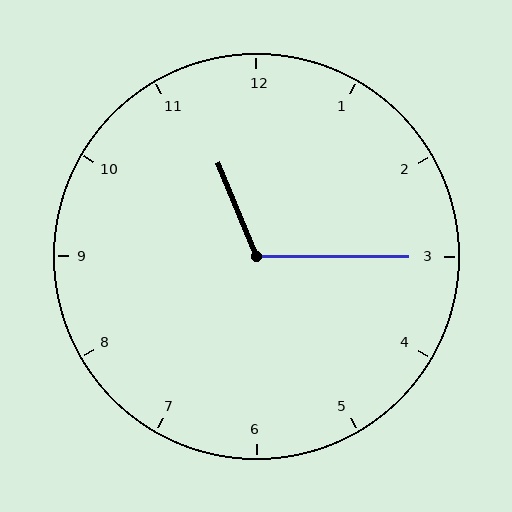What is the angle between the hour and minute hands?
Approximately 112 degrees.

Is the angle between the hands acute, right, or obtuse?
It is obtuse.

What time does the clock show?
11:15.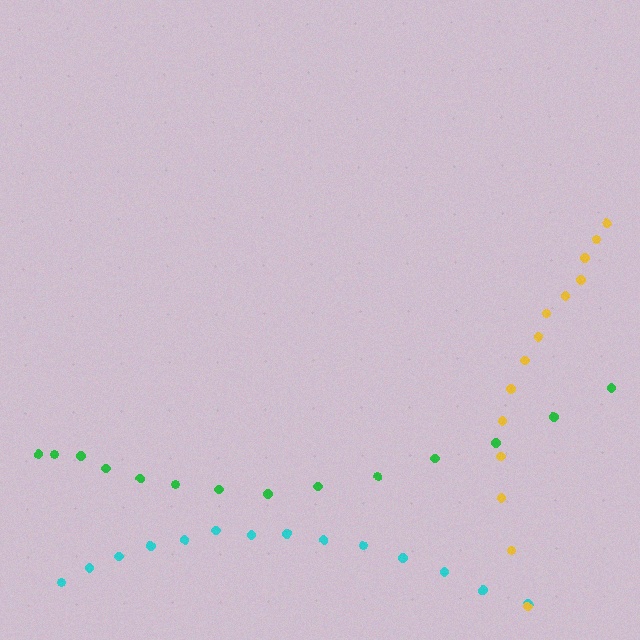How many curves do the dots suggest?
There are 3 distinct paths.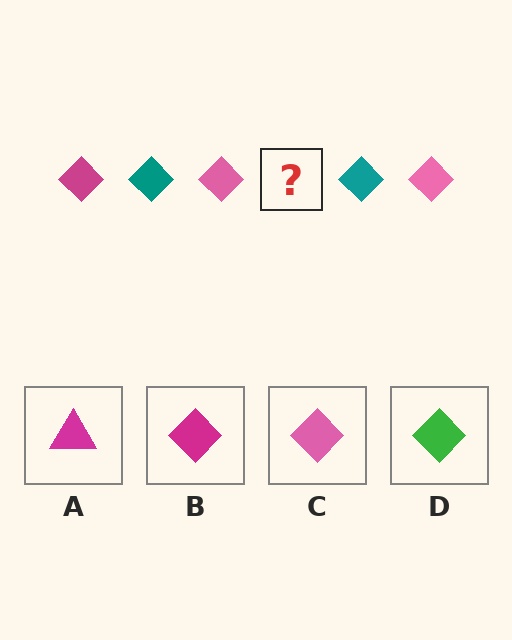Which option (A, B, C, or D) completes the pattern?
B.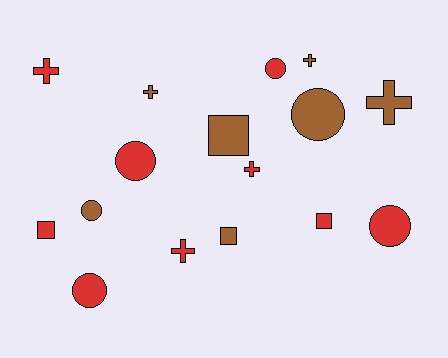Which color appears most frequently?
Red, with 9 objects.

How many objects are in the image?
There are 16 objects.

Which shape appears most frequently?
Circle, with 6 objects.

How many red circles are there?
There are 4 red circles.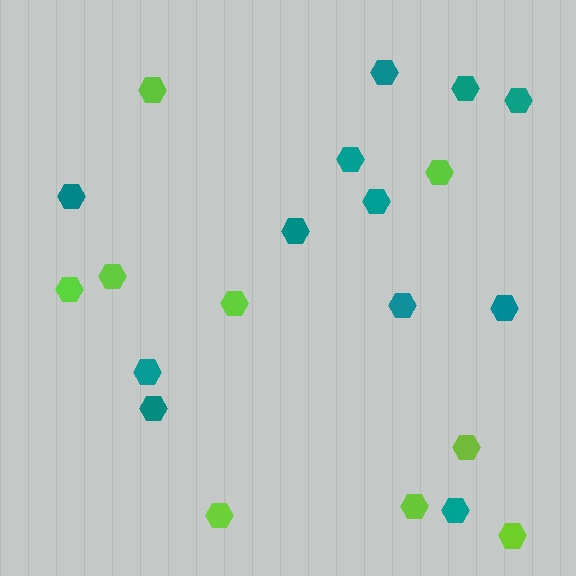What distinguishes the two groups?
There are 2 groups: one group of lime hexagons (9) and one group of teal hexagons (12).